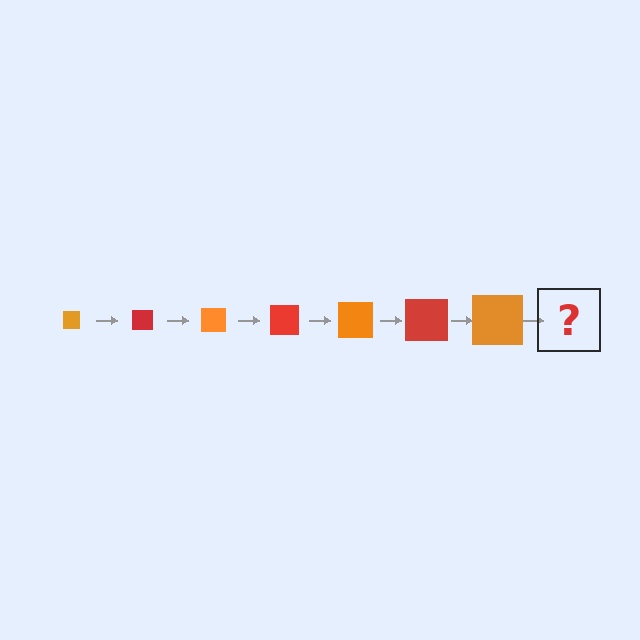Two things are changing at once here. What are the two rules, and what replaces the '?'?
The two rules are that the square grows larger each step and the color cycles through orange and red. The '?' should be a red square, larger than the previous one.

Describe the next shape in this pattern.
It should be a red square, larger than the previous one.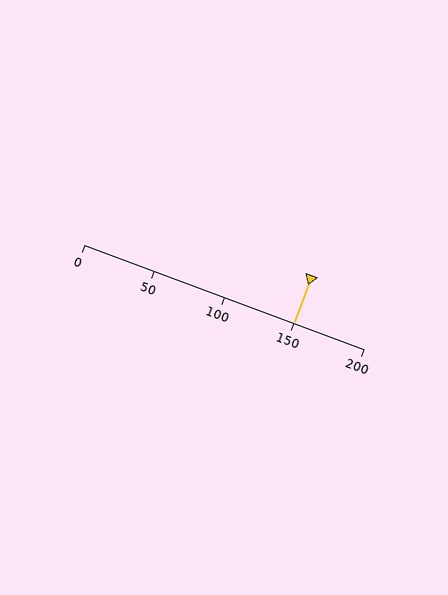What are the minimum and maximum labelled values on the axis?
The axis runs from 0 to 200.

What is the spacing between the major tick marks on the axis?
The major ticks are spaced 50 apart.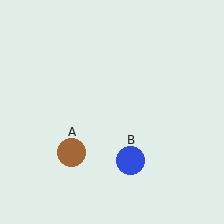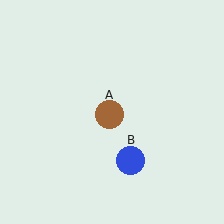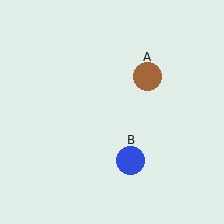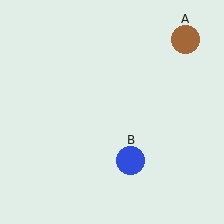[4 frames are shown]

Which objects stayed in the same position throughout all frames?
Blue circle (object B) remained stationary.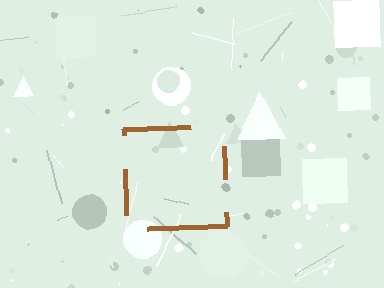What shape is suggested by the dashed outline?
The dashed outline suggests a square.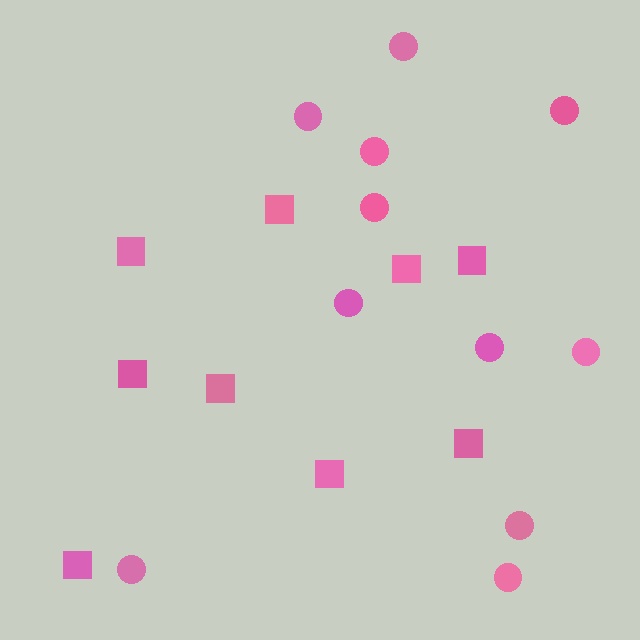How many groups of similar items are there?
There are 2 groups: one group of squares (9) and one group of circles (11).